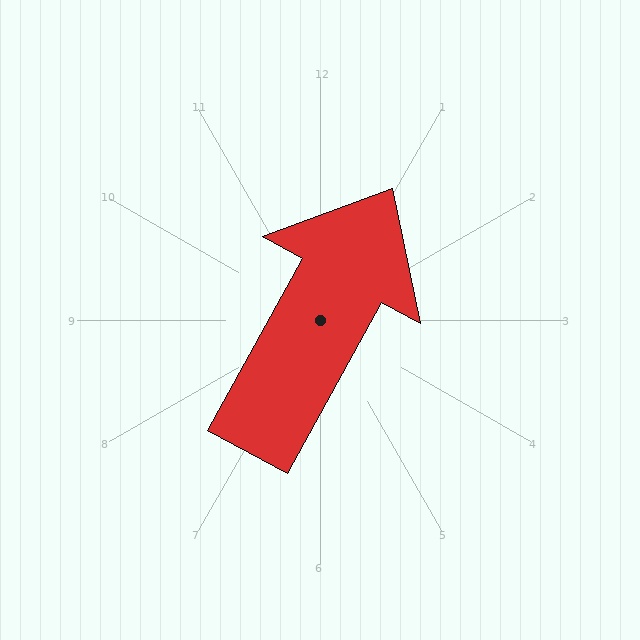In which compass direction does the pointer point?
Northeast.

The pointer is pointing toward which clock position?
Roughly 1 o'clock.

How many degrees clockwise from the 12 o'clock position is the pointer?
Approximately 29 degrees.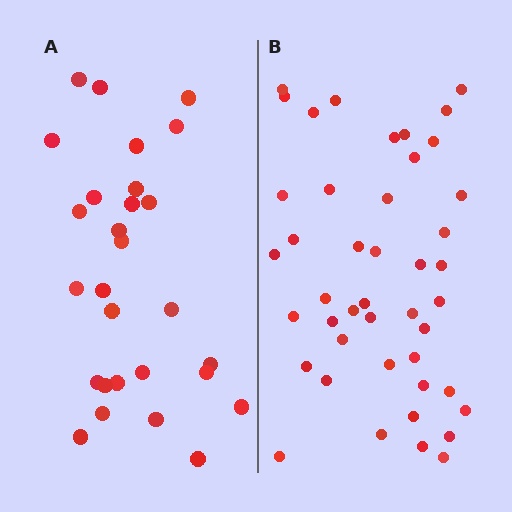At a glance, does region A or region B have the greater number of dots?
Region B (the right region) has more dots.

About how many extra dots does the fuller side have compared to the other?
Region B has approximately 15 more dots than region A.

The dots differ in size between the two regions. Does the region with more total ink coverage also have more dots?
No. Region A has more total ink coverage because its dots are larger, but region B actually contains more individual dots. Total area can be misleading — the number of items is what matters here.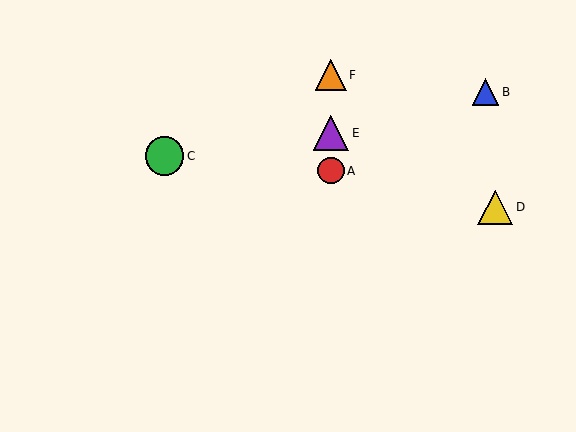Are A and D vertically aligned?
No, A is at x≈331 and D is at x≈495.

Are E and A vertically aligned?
Yes, both are at x≈331.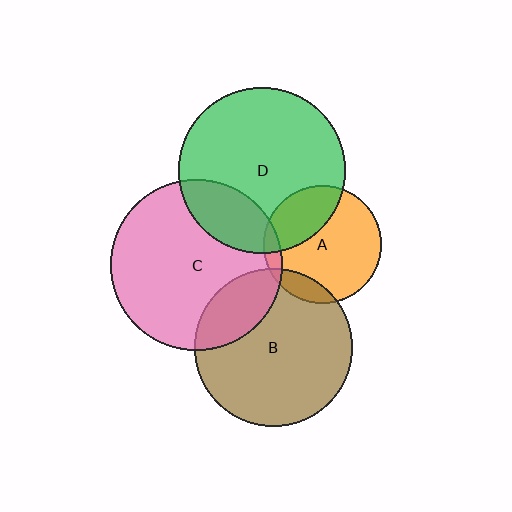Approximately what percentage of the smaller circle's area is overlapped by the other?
Approximately 30%.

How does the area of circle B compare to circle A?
Approximately 1.8 times.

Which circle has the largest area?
Circle C (pink).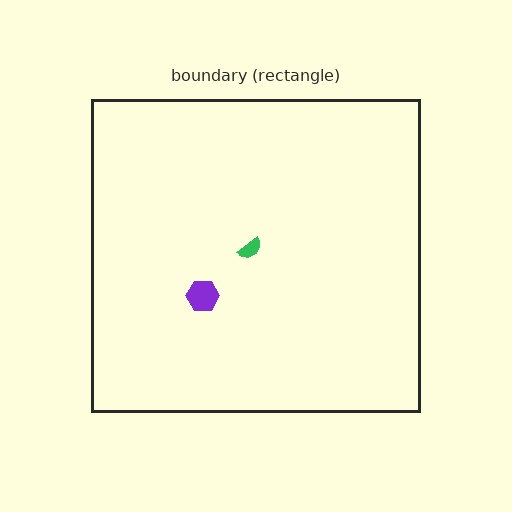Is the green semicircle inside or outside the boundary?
Inside.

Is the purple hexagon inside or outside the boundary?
Inside.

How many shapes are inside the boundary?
2 inside, 0 outside.